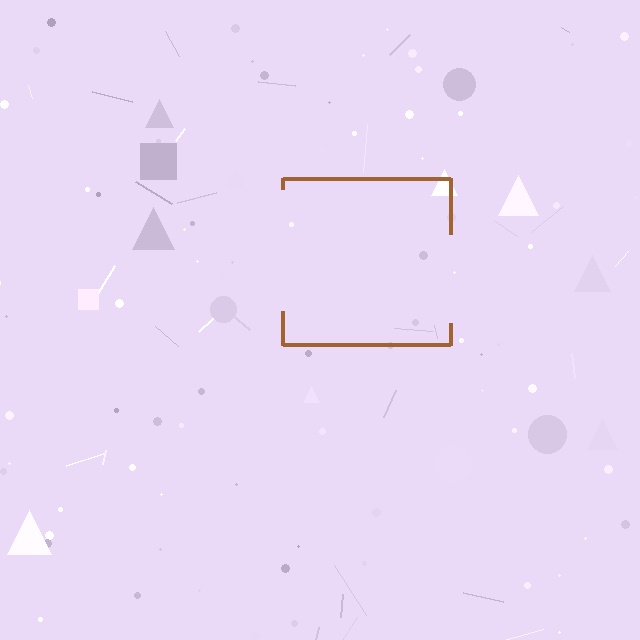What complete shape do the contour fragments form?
The contour fragments form a square.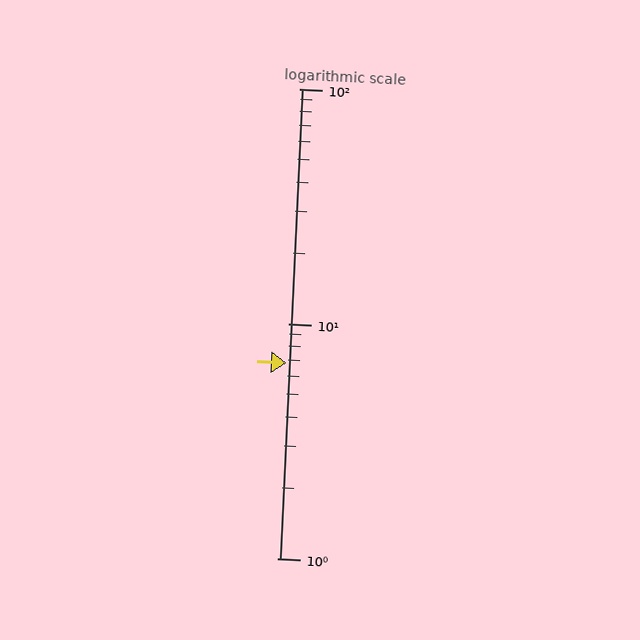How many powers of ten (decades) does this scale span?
The scale spans 2 decades, from 1 to 100.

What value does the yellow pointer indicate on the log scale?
The pointer indicates approximately 6.8.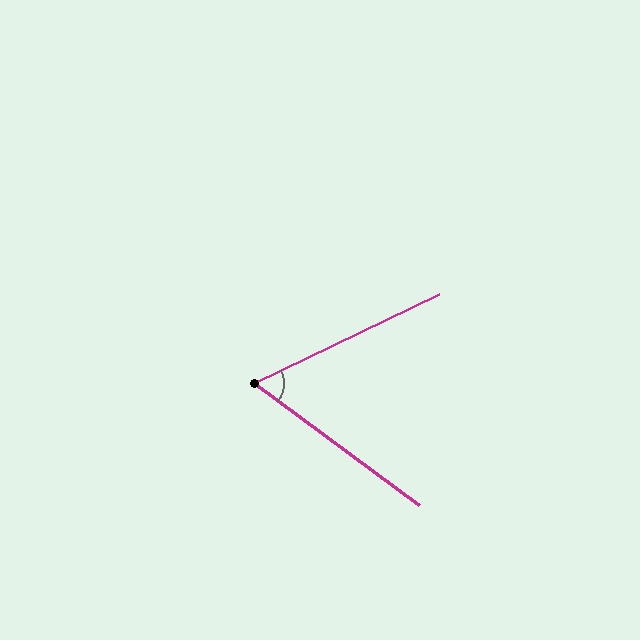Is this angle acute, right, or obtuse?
It is acute.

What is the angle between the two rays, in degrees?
Approximately 62 degrees.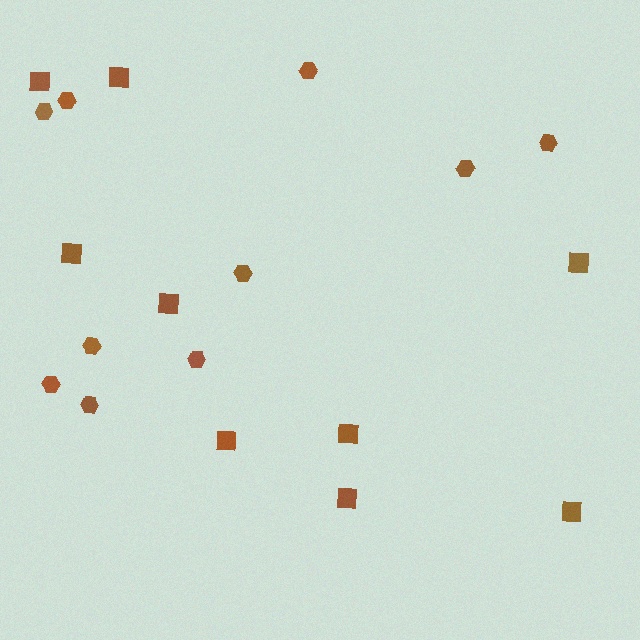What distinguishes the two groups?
There are 2 groups: one group of squares (9) and one group of hexagons (10).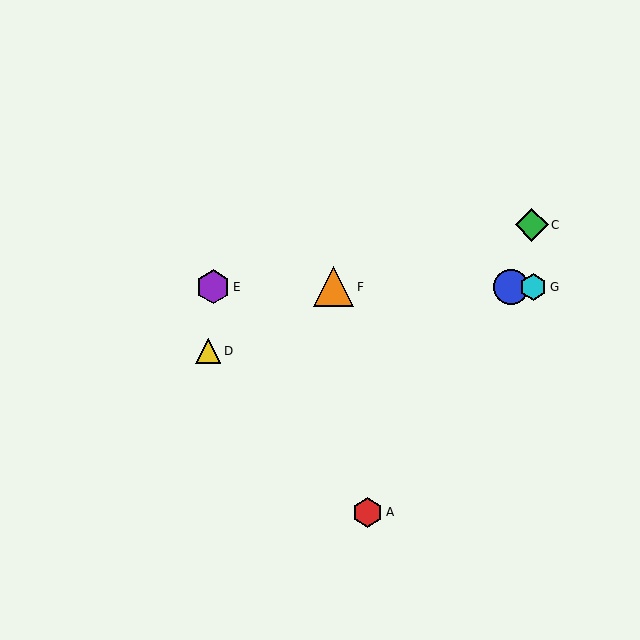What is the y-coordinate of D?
Object D is at y≈351.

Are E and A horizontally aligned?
No, E is at y≈287 and A is at y≈512.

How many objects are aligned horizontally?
4 objects (B, E, F, G) are aligned horizontally.